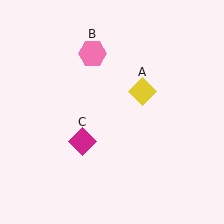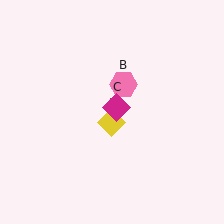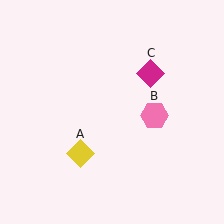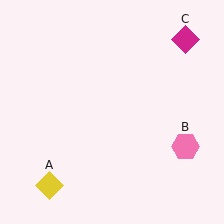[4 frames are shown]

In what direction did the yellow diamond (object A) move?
The yellow diamond (object A) moved down and to the left.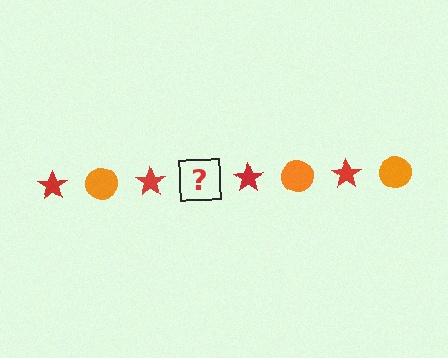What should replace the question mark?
The question mark should be replaced with an orange circle.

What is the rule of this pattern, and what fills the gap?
The rule is that the pattern alternates between red star and orange circle. The gap should be filled with an orange circle.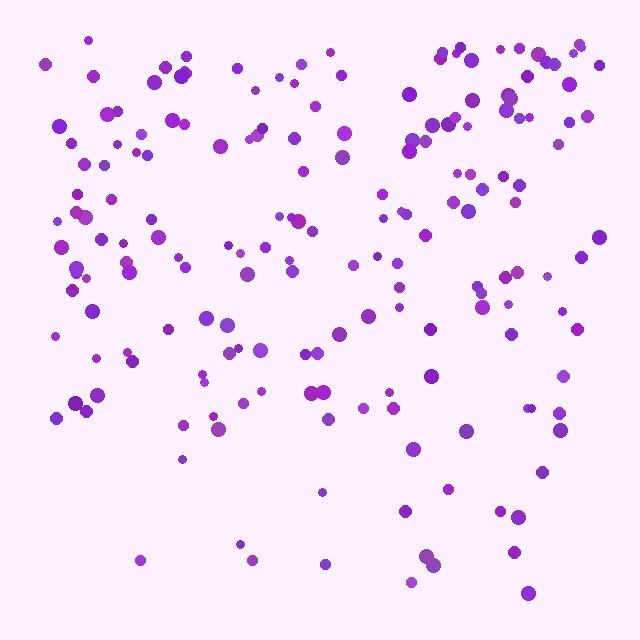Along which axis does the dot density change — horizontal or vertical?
Vertical.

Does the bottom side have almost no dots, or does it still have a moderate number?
Still a moderate number, just noticeably fewer than the top.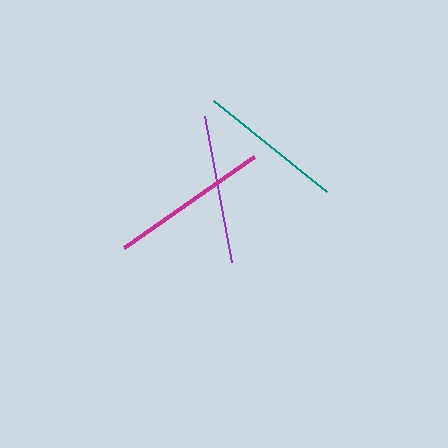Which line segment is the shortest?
The teal line is the shortest at approximately 145 pixels.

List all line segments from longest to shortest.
From longest to shortest: magenta, purple, teal.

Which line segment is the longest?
The magenta line is the longest at approximately 158 pixels.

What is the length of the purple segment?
The purple segment is approximately 149 pixels long.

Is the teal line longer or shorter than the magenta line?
The magenta line is longer than the teal line.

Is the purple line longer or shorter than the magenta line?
The magenta line is longer than the purple line.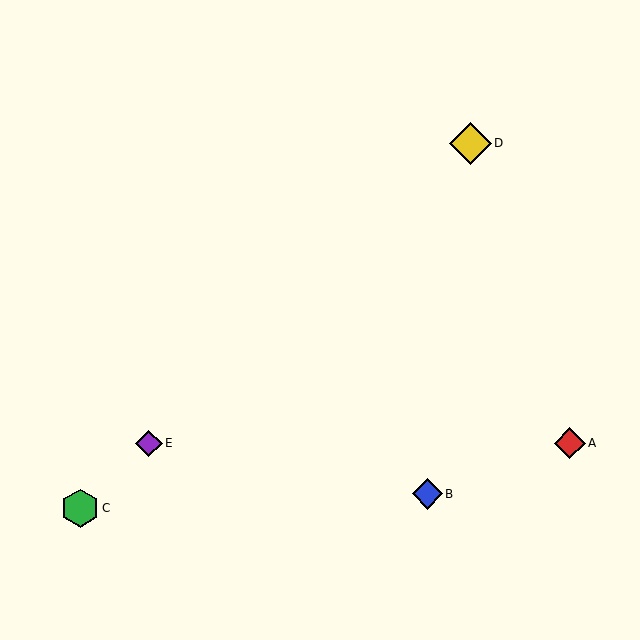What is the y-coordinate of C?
Object C is at y≈508.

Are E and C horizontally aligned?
No, E is at y≈443 and C is at y≈508.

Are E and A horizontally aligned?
Yes, both are at y≈443.